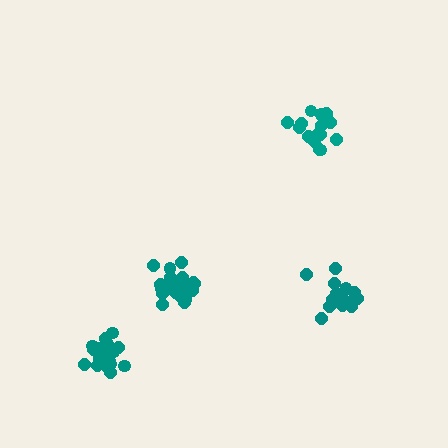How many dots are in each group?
Group 1: 20 dots, Group 2: 15 dots, Group 3: 15 dots, Group 4: 21 dots (71 total).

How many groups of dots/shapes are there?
There are 4 groups.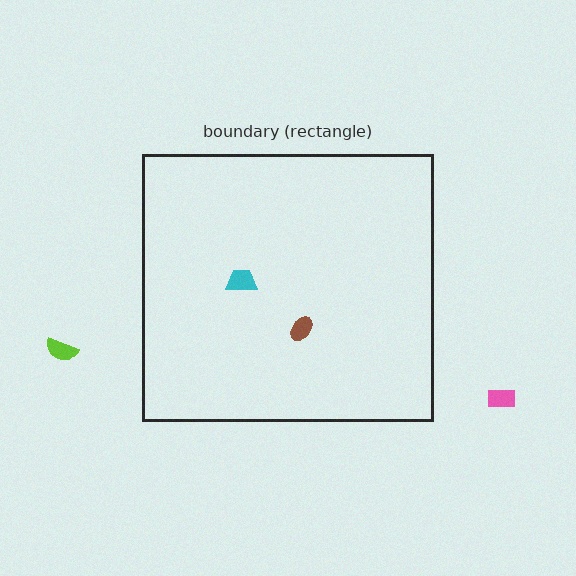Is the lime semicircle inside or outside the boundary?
Outside.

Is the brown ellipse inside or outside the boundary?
Inside.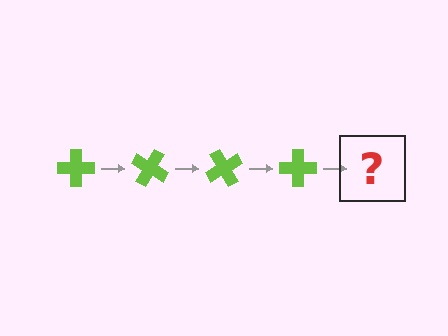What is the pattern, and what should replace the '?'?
The pattern is that the cross rotates 30 degrees each step. The '?' should be a lime cross rotated 120 degrees.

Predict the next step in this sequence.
The next step is a lime cross rotated 120 degrees.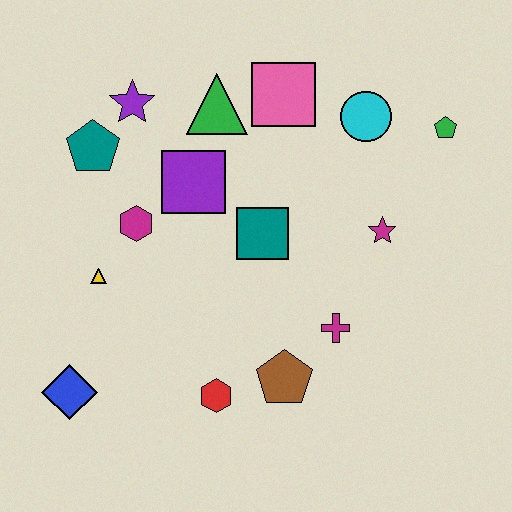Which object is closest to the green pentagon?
The cyan circle is closest to the green pentagon.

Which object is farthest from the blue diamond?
The green pentagon is farthest from the blue diamond.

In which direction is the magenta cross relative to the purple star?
The magenta cross is below the purple star.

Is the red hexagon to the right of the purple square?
Yes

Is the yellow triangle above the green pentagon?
No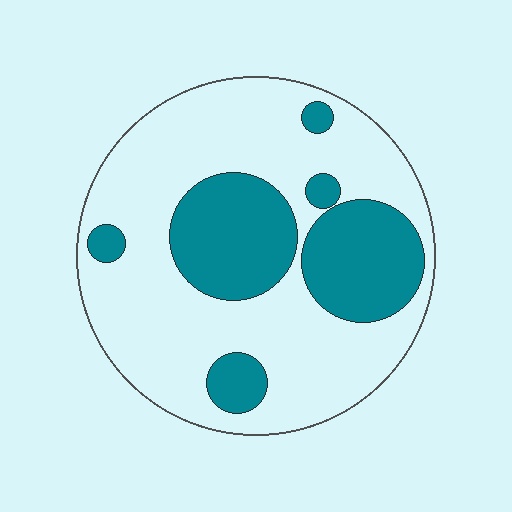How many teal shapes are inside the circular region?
6.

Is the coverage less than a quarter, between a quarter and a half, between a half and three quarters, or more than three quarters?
Between a quarter and a half.